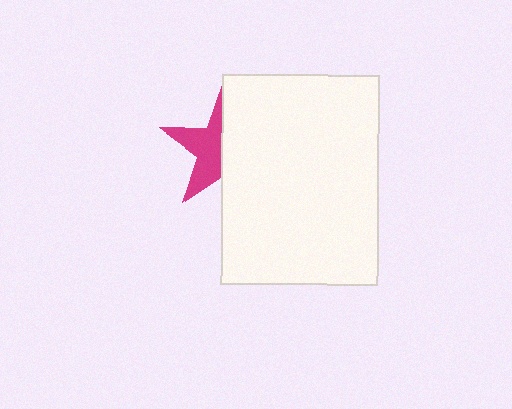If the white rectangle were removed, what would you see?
You would see the complete magenta star.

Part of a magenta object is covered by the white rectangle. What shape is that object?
It is a star.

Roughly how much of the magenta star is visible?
About half of it is visible (roughly 48%).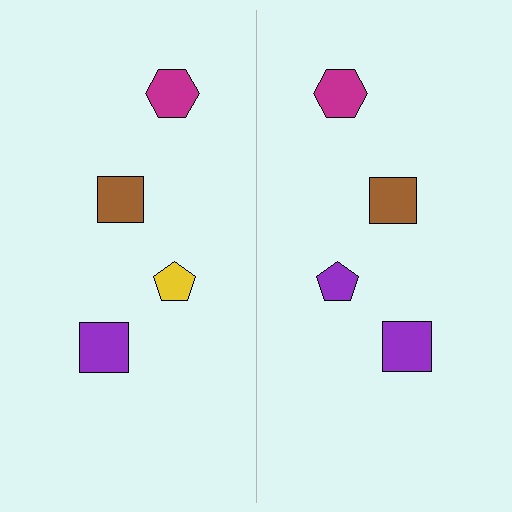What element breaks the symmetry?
The purple pentagon on the right side breaks the symmetry — its mirror counterpart is yellow.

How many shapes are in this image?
There are 8 shapes in this image.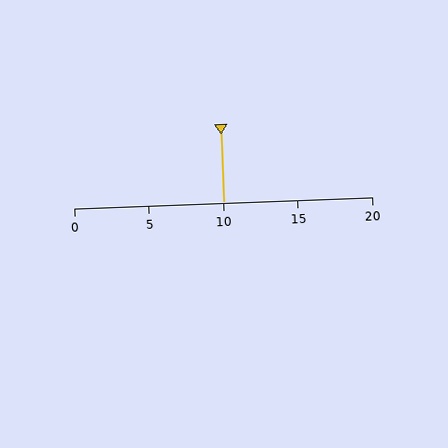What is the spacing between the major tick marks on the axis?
The major ticks are spaced 5 apart.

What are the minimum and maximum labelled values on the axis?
The axis runs from 0 to 20.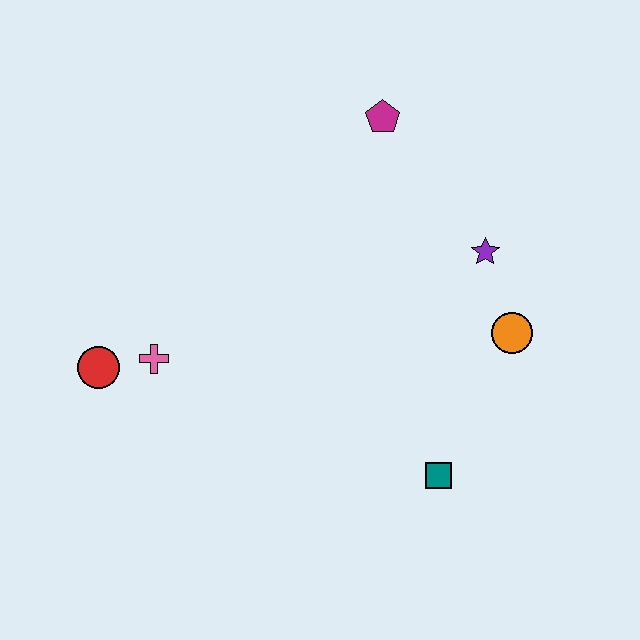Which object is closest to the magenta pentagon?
The purple star is closest to the magenta pentagon.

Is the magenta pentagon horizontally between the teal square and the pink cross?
Yes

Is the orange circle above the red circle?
Yes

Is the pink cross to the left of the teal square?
Yes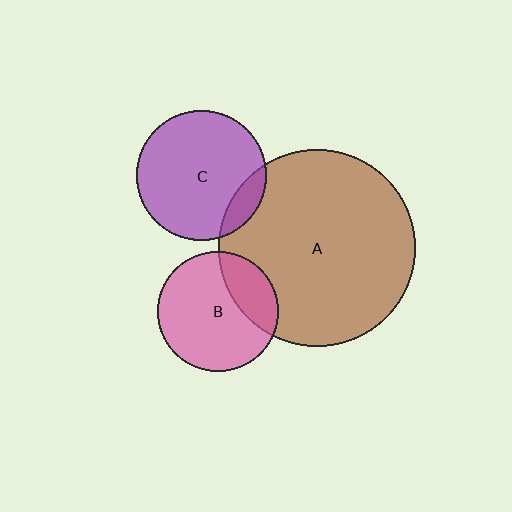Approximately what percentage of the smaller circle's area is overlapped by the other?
Approximately 15%.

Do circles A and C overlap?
Yes.